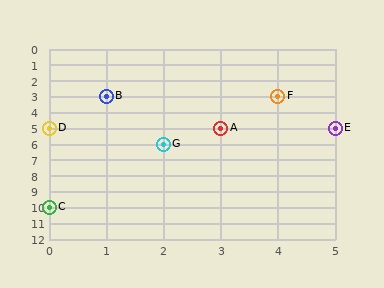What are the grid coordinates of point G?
Point G is at grid coordinates (2, 6).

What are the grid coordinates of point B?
Point B is at grid coordinates (1, 3).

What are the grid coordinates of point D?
Point D is at grid coordinates (0, 5).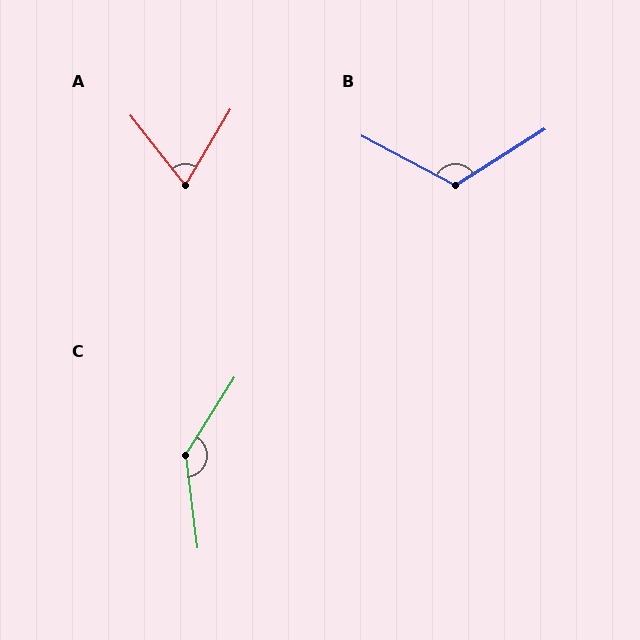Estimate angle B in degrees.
Approximately 120 degrees.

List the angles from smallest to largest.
A (69°), B (120°), C (141°).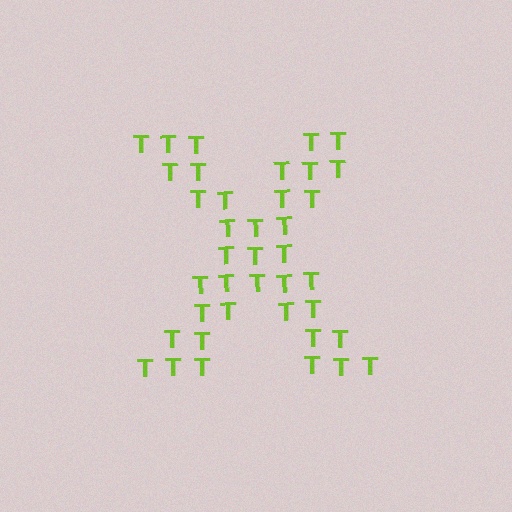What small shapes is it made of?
It is made of small letter T's.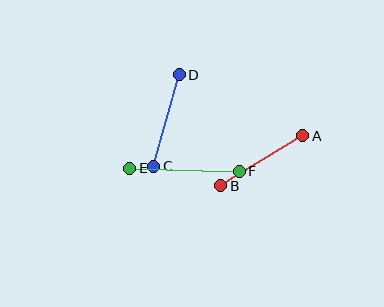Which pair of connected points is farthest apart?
Points E and F are farthest apart.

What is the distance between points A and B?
The distance is approximately 96 pixels.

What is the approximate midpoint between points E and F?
The midpoint is at approximately (185, 170) pixels.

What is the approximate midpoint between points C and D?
The midpoint is at approximately (166, 120) pixels.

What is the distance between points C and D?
The distance is approximately 95 pixels.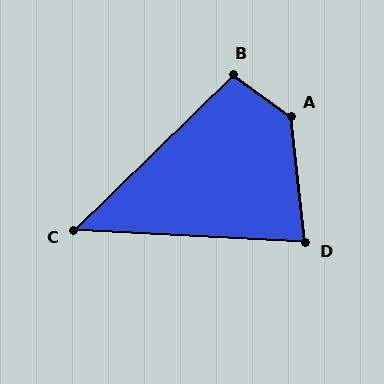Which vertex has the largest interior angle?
A, at approximately 133 degrees.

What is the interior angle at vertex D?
Approximately 80 degrees (acute).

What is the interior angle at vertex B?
Approximately 100 degrees (obtuse).